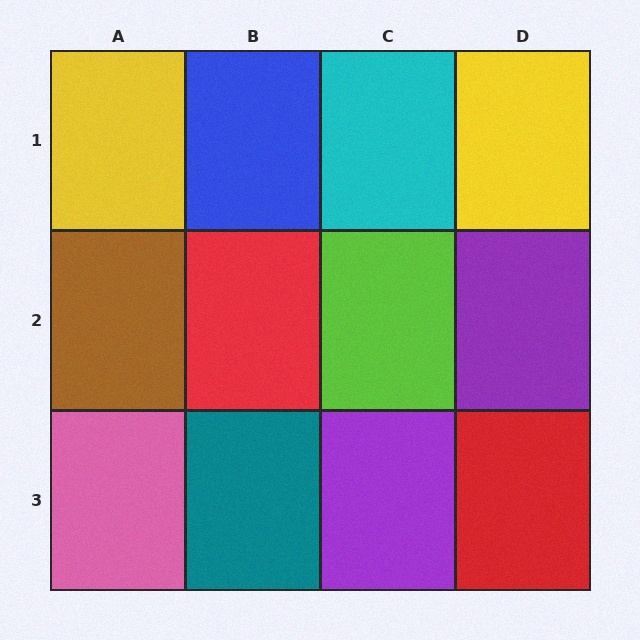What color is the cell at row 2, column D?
Purple.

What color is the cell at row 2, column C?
Lime.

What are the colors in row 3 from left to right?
Pink, teal, purple, red.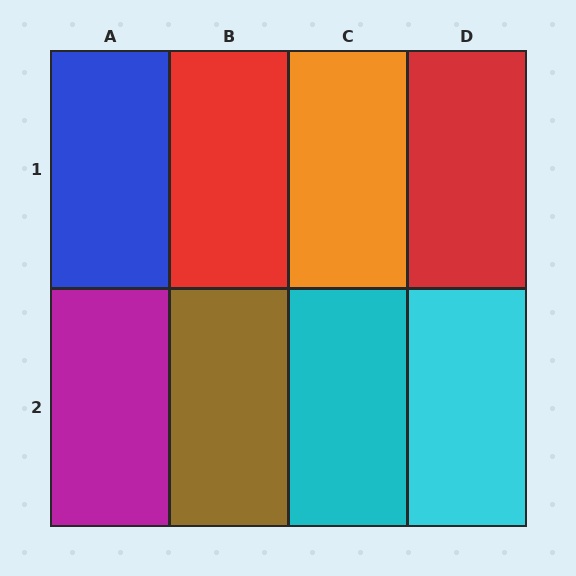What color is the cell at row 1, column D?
Red.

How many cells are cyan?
2 cells are cyan.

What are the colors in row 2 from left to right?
Magenta, brown, cyan, cyan.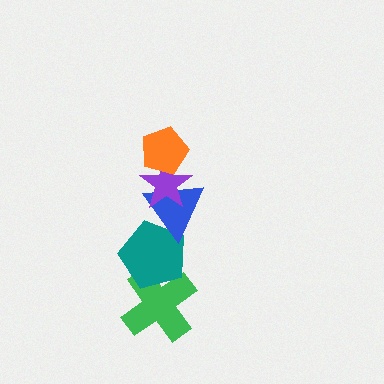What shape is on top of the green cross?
The teal pentagon is on top of the green cross.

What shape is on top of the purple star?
The orange pentagon is on top of the purple star.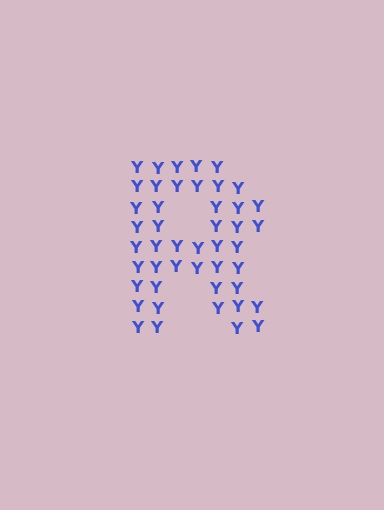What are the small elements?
The small elements are letter Y's.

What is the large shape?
The large shape is the letter R.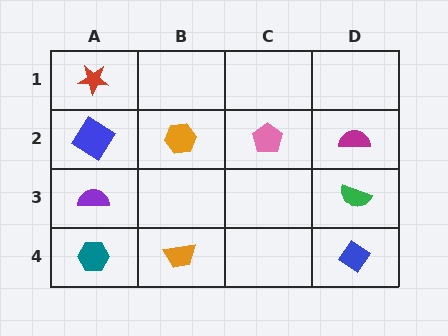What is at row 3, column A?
A purple semicircle.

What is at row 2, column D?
A magenta semicircle.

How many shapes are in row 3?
2 shapes.